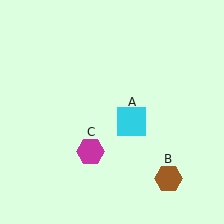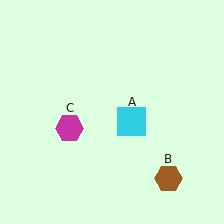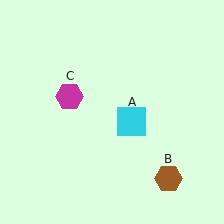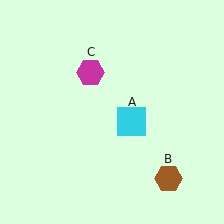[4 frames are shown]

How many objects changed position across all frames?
1 object changed position: magenta hexagon (object C).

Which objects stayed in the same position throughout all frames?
Cyan square (object A) and brown hexagon (object B) remained stationary.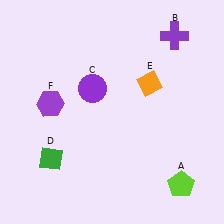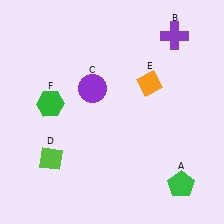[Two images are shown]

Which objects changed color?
A changed from lime to green. D changed from green to lime. F changed from purple to green.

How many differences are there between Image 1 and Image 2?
There are 3 differences between the two images.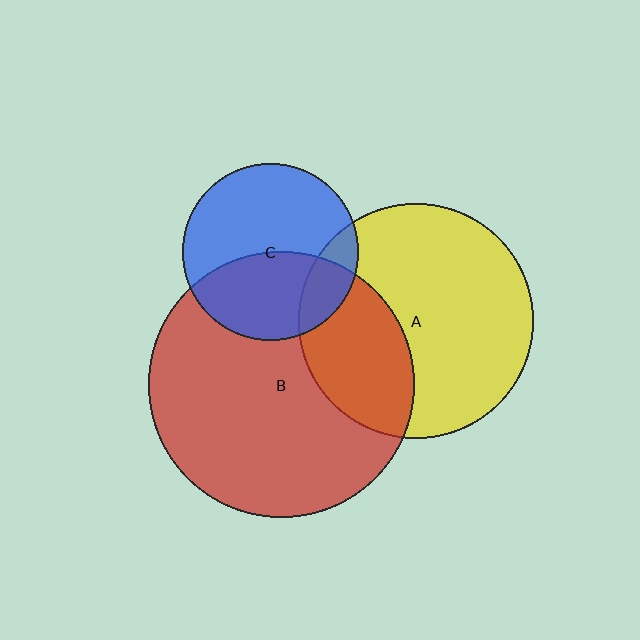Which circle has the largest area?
Circle B (red).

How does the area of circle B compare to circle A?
Approximately 1.3 times.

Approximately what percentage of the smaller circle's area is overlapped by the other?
Approximately 45%.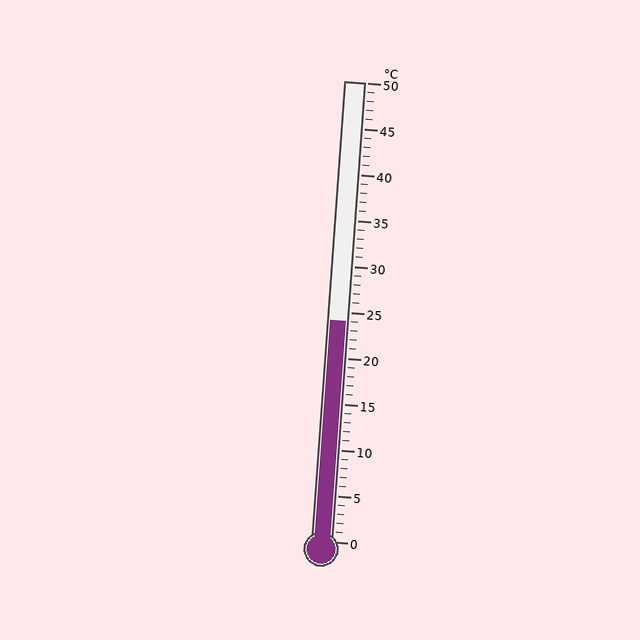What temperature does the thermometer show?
The thermometer shows approximately 24°C.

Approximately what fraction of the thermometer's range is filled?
The thermometer is filled to approximately 50% of its range.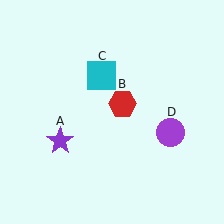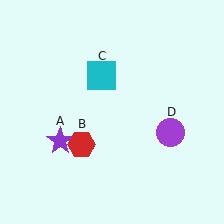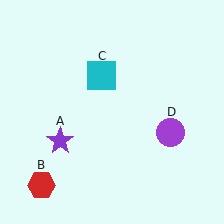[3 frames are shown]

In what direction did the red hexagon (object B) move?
The red hexagon (object B) moved down and to the left.